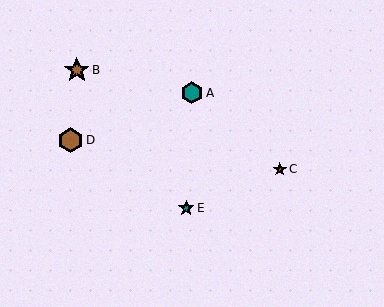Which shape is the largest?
The brown star (labeled B) is the largest.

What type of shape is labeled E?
Shape E is a teal star.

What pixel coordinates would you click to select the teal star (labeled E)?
Click at (186, 208) to select the teal star E.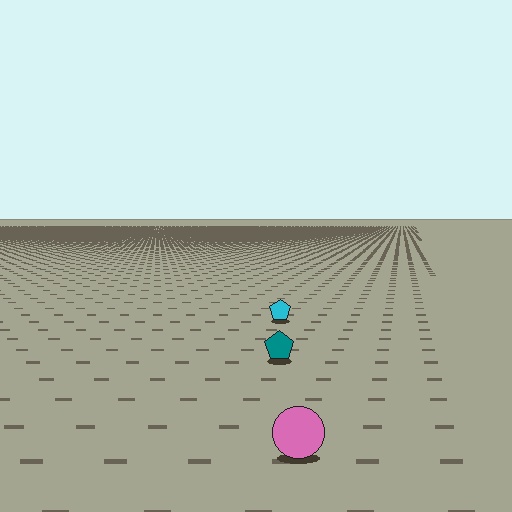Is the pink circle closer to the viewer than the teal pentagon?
Yes. The pink circle is closer — you can tell from the texture gradient: the ground texture is coarser near it.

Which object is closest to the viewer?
The pink circle is closest. The texture marks near it are larger and more spread out.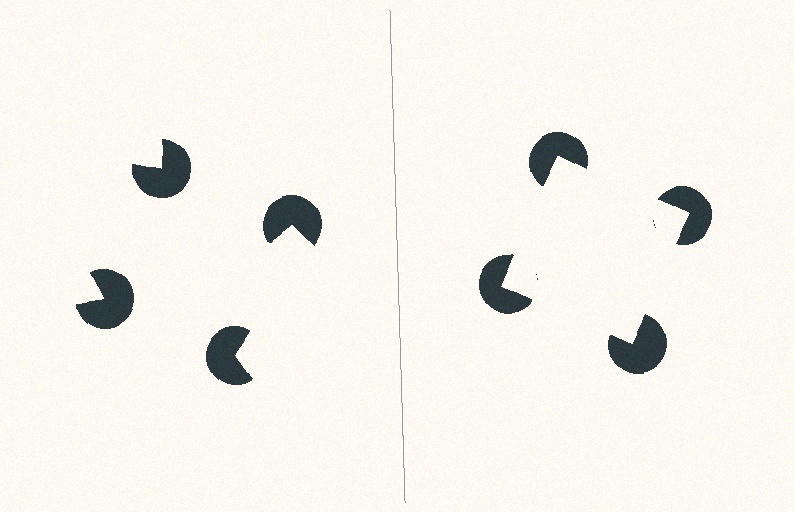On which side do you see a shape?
An illusory square appears on the right side. On the left side the wedge cuts are rotated, so no coherent shape forms.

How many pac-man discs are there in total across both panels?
8 — 4 on each side.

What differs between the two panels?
The pac-man discs are positioned identically on both sides; only the wedge orientations differ. On the right they align to a square; on the left they are misaligned.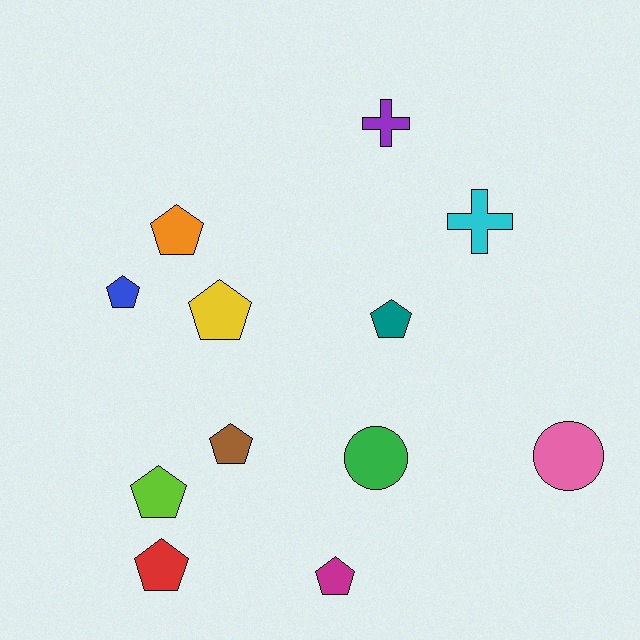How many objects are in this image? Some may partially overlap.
There are 12 objects.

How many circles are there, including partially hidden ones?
There are 2 circles.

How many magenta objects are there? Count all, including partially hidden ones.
There is 1 magenta object.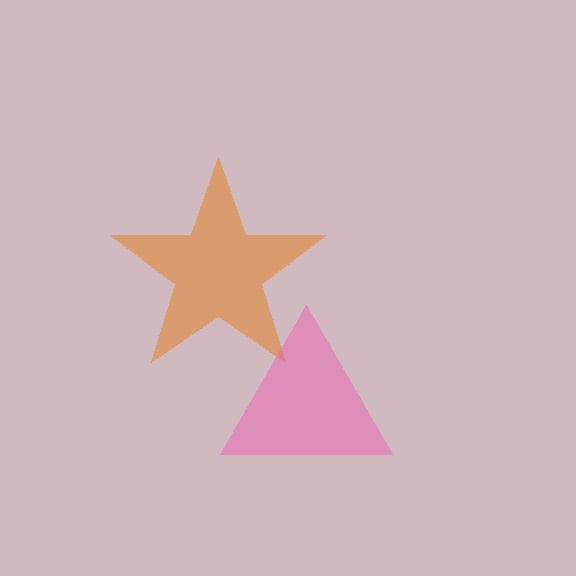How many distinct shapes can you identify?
There are 2 distinct shapes: an orange star, a pink triangle.